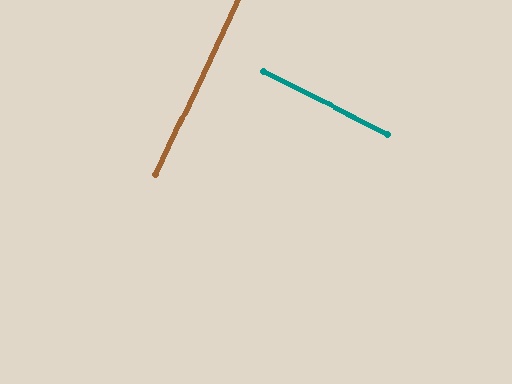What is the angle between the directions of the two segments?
Approximately 88 degrees.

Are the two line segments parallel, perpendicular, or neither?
Perpendicular — they meet at approximately 88°.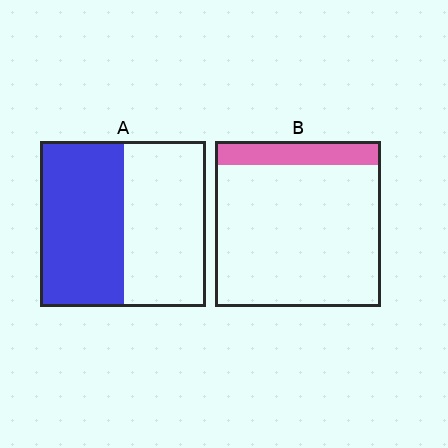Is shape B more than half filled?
No.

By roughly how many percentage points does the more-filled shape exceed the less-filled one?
By roughly 35 percentage points (A over B).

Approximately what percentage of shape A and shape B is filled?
A is approximately 50% and B is approximately 15%.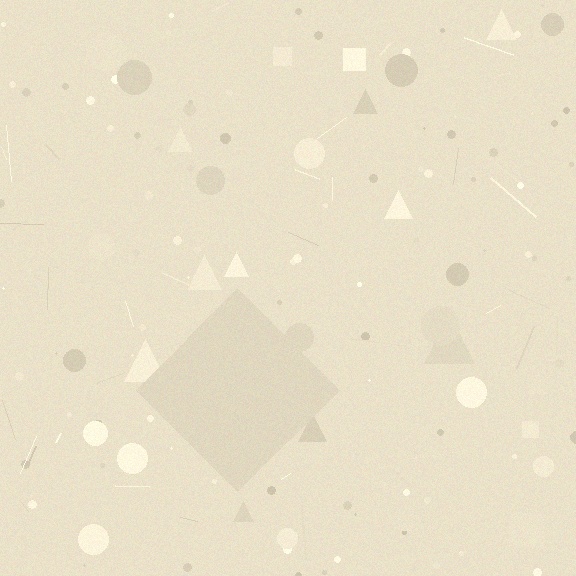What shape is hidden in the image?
A diamond is hidden in the image.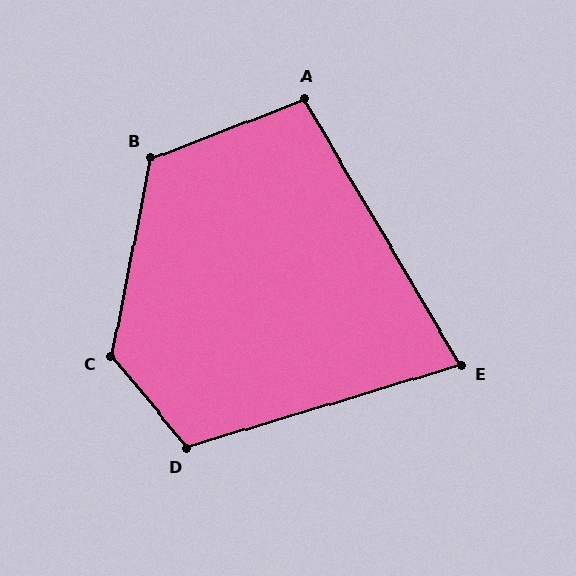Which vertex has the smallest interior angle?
E, at approximately 76 degrees.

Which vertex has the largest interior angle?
C, at approximately 129 degrees.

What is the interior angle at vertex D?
Approximately 113 degrees (obtuse).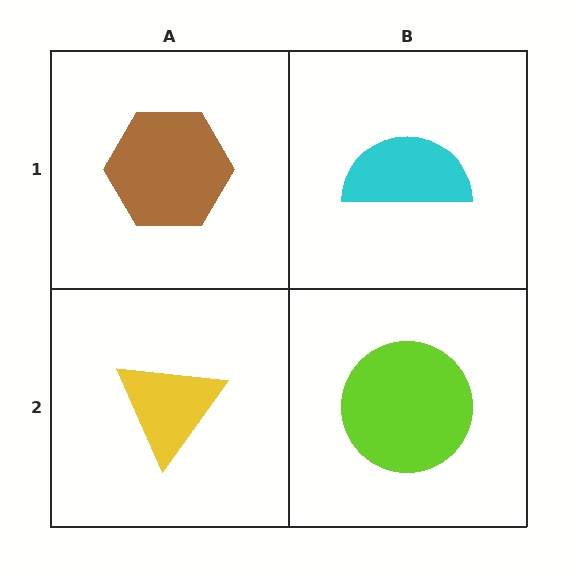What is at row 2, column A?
A yellow triangle.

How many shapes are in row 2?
2 shapes.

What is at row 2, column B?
A lime circle.